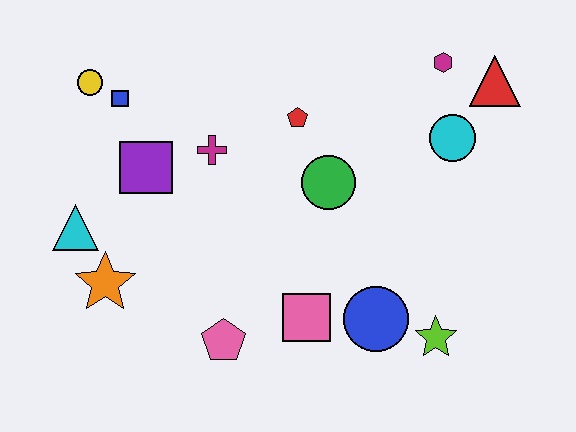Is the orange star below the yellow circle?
Yes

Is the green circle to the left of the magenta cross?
No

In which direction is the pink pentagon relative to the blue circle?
The pink pentagon is to the left of the blue circle.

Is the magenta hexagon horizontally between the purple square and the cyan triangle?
No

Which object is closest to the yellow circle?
The blue square is closest to the yellow circle.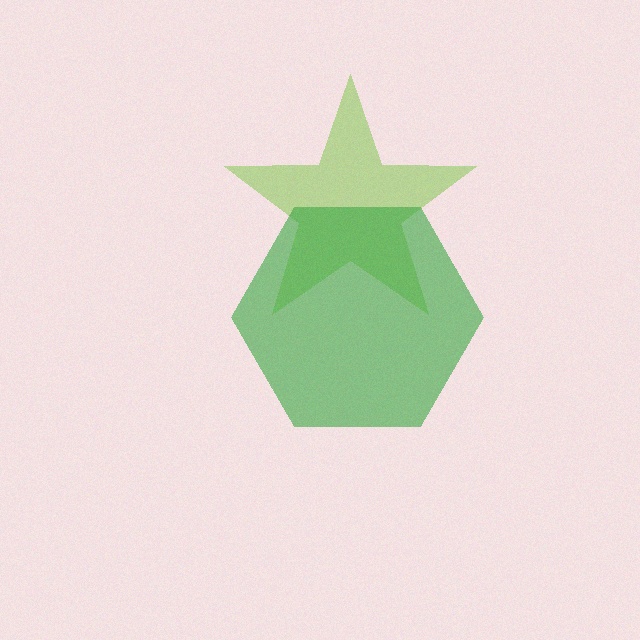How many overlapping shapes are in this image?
There are 2 overlapping shapes in the image.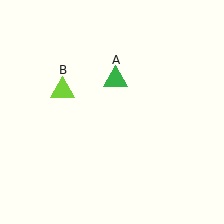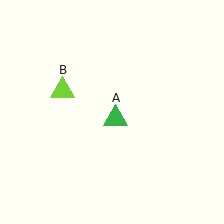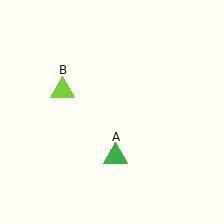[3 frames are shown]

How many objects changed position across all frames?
1 object changed position: green triangle (object A).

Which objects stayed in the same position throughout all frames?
Lime triangle (object B) remained stationary.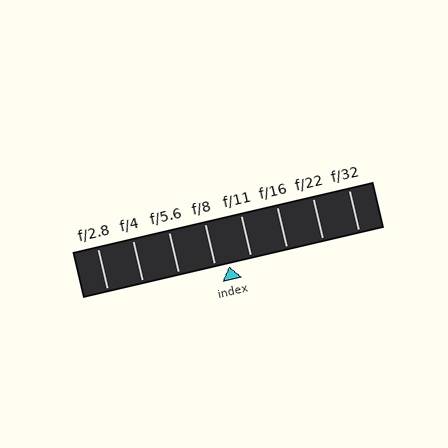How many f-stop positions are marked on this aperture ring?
There are 8 f-stop positions marked.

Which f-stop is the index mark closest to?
The index mark is closest to f/8.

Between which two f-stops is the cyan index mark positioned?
The index mark is between f/8 and f/11.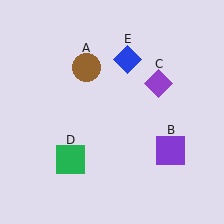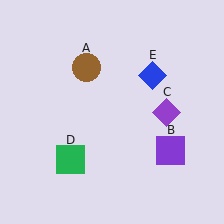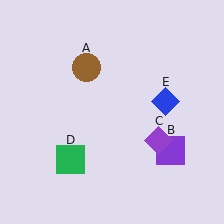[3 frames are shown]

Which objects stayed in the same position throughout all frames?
Brown circle (object A) and purple square (object B) and green square (object D) remained stationary.